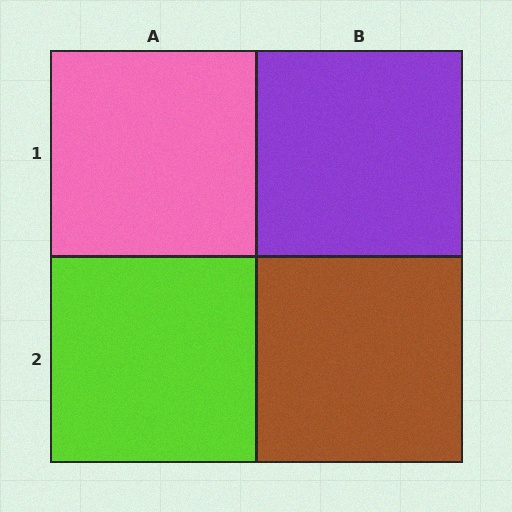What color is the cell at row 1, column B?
Purple.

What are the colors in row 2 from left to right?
Lime, brown.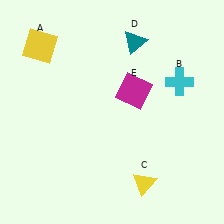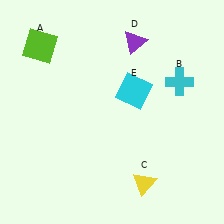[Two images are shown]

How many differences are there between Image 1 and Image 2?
There are 3 differences between the two images.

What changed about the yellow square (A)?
In Image 1, A is yellow. In Image 2, it changed to lime.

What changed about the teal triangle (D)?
In Image 1, D is teal. In Image 2, it changed to purple.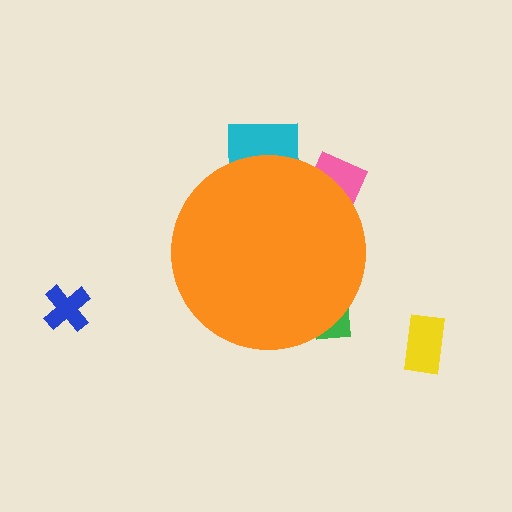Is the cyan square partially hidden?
Yes, the cyan square is partially hidden behind the orange circle.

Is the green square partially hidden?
Yes, the green square is partially hidden behind the orange circle.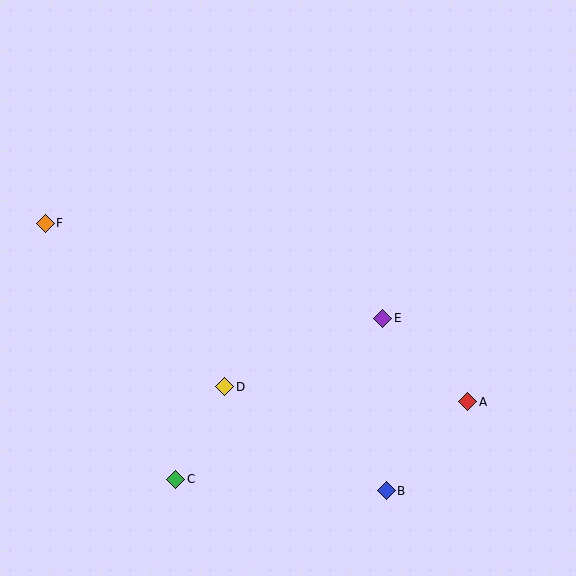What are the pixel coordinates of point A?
Point A is at (468, 402).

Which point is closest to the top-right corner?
Point E is closest to the top-right corner.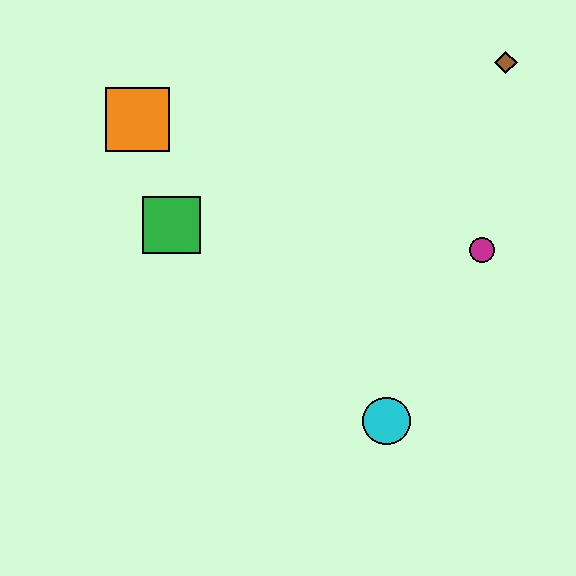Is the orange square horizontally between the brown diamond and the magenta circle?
No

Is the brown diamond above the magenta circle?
Yes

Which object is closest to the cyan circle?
The magenta circle is closest to the cyan circle.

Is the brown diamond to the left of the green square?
No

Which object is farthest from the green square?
The brown diamond is farthest from the green square.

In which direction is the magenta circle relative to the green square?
The magenta circle is to the right of the green square.